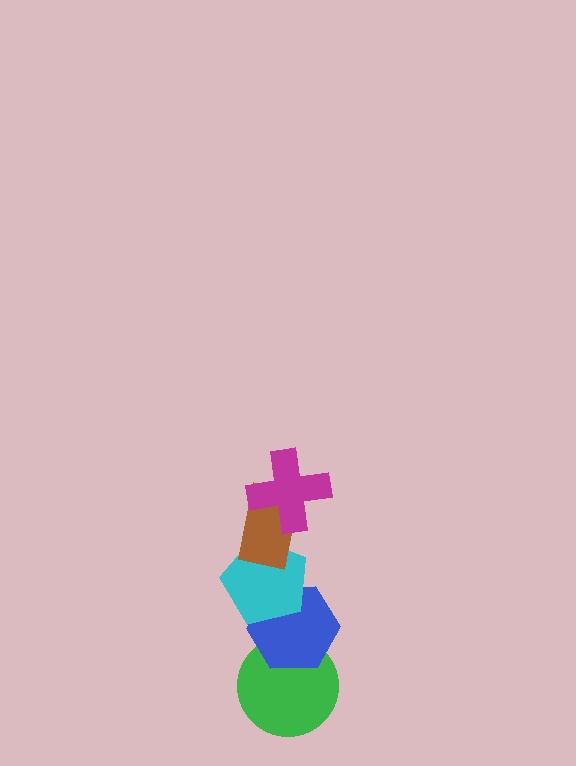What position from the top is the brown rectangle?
The brown rectangle is 2nd from the top.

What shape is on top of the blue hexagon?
The cyan pentagon is on top of the blue hexagon.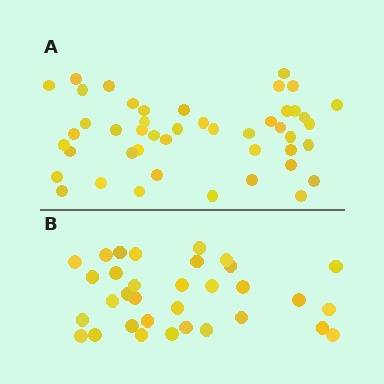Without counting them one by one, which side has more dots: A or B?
Region A (the top region) has more dots.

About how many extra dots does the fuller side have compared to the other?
Region A has approximately 15 more dots than region B.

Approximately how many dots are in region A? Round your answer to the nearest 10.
About 50 dots. (The exact count is 46, which rounds to 50.)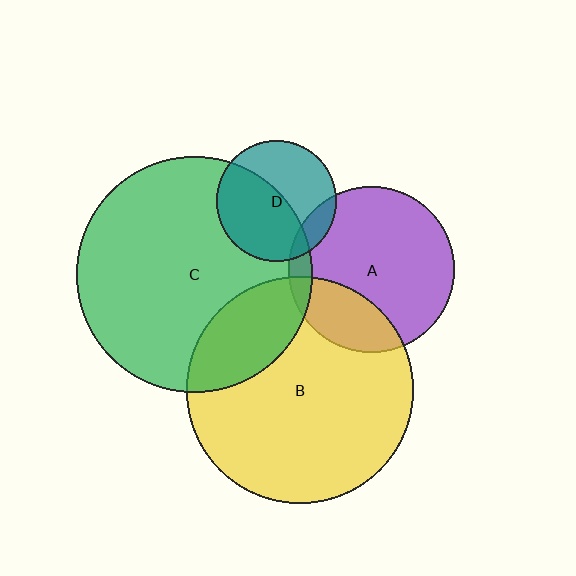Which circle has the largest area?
Circle C (green).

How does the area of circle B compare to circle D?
Approximately 3.5 times.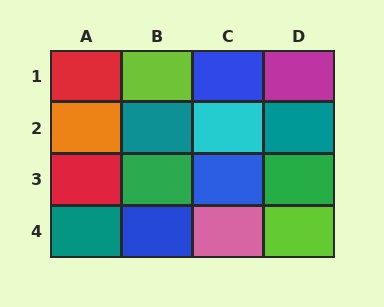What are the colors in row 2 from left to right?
Orange, teal, cyan, teal.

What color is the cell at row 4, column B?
Blue.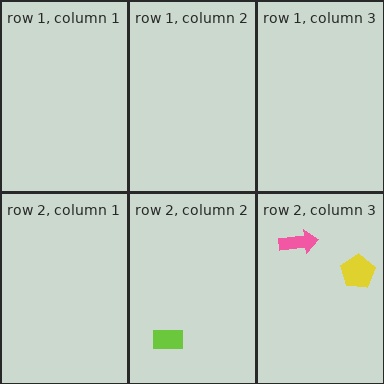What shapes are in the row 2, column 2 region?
The lime rectangle.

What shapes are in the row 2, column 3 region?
The yellow pentagon, the pink arrow.